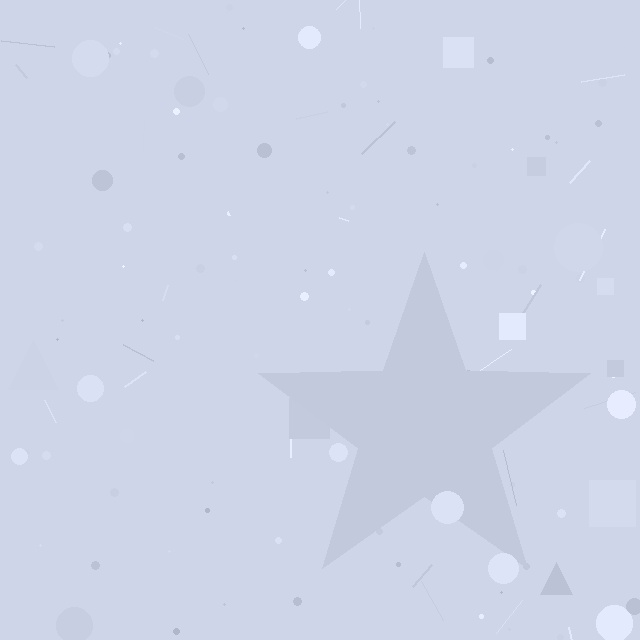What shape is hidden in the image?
A star is hidden in the image.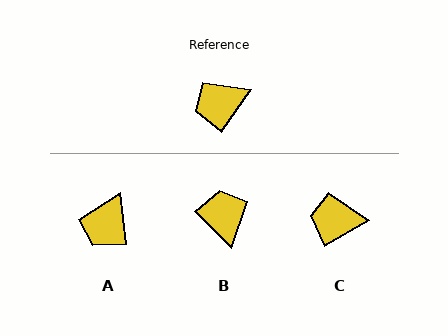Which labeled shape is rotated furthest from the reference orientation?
B, about 100 degrees away.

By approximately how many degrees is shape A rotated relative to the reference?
Approximately 41 degrees counter-clockwise.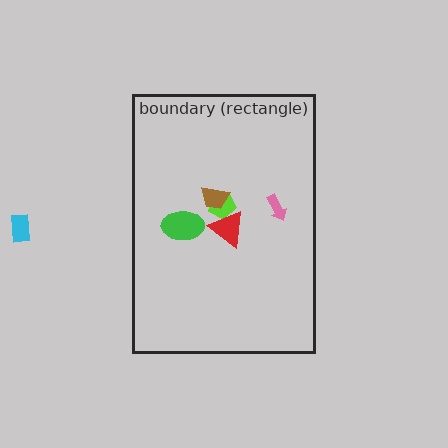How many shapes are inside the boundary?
5 inside, 1 outside.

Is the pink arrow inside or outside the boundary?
Inside.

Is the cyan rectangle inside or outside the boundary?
Outside.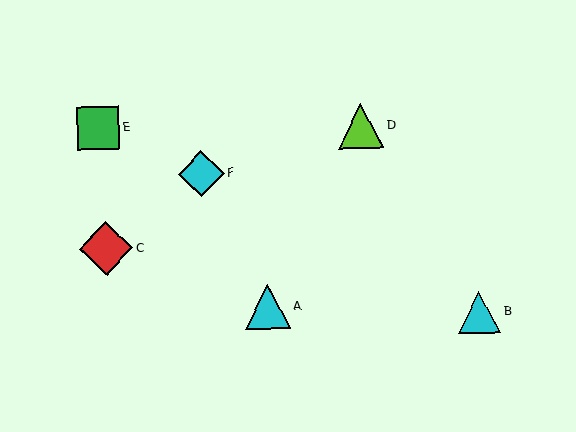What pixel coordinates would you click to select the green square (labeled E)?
Click at (98, 128) to select the green square E.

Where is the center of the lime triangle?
The center of the lime triangle is at (361, 126).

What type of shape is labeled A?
Shape A is a cyan triangle.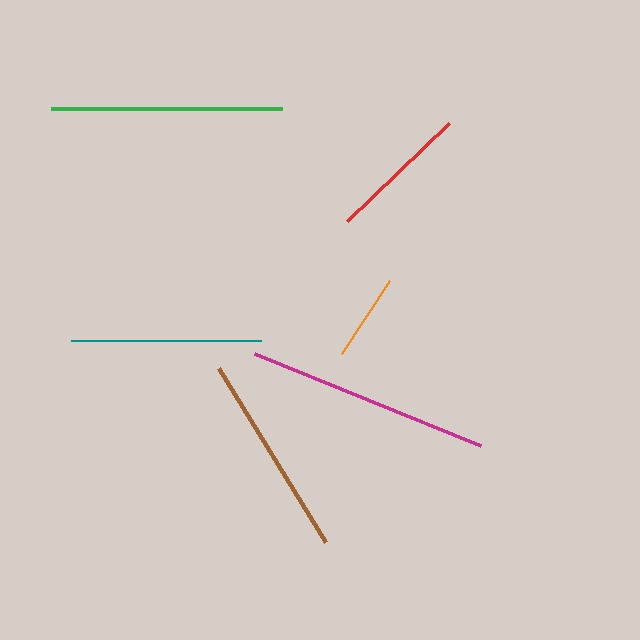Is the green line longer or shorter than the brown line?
The green line is longer than the brown line.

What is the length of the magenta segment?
The magenta segment is approximately 244 pixels long.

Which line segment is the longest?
The magenta line is the longest at approximately 244 pixels.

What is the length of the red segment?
The red segment is approximately 141 pixels long.